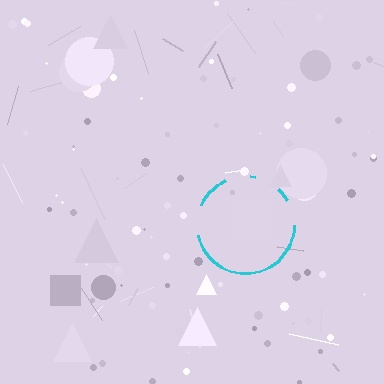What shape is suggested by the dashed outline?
The dashed outline suggests a circle.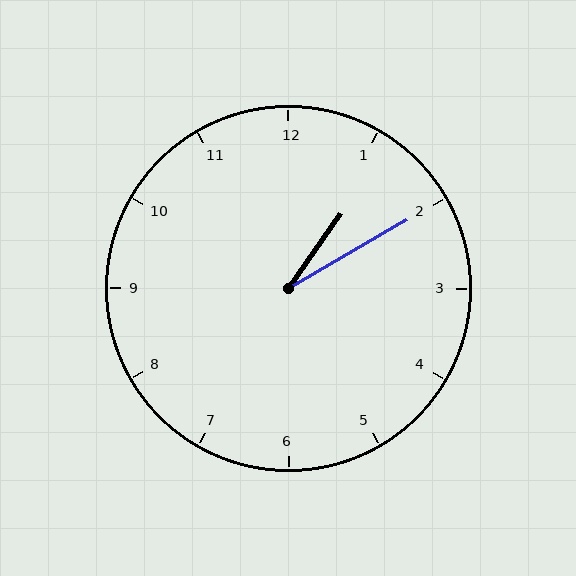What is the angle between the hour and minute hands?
Approximately 25 degrees.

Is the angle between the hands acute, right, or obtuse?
It is acute.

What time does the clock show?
1:10.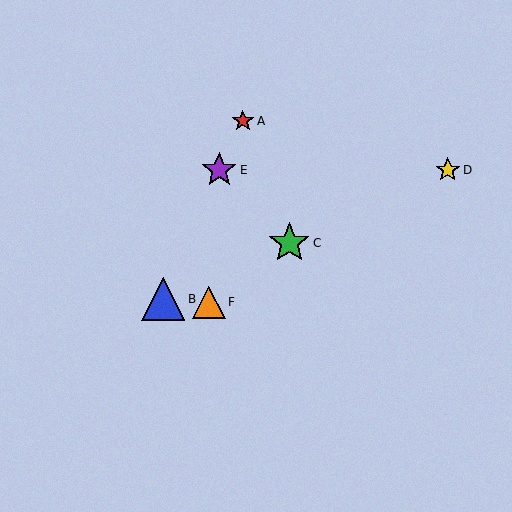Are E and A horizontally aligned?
No, E is at y≈170 and A is at y≈121.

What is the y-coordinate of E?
Object E is at y≈170.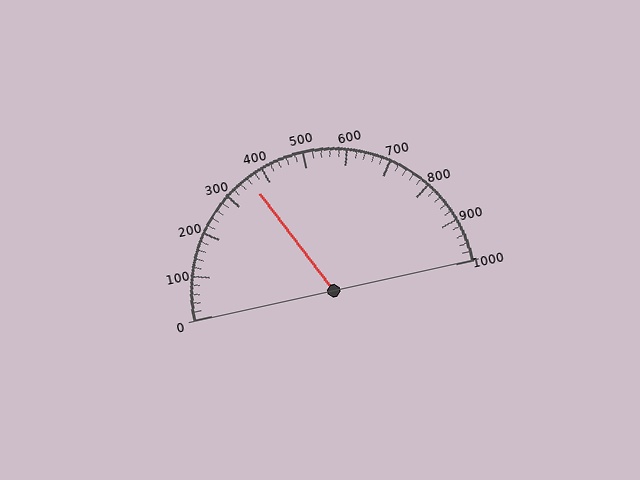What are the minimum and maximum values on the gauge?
The gauge ranges from 0 to 1000.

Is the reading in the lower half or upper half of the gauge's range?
The reading is in the lower half of the range (0 to 1000).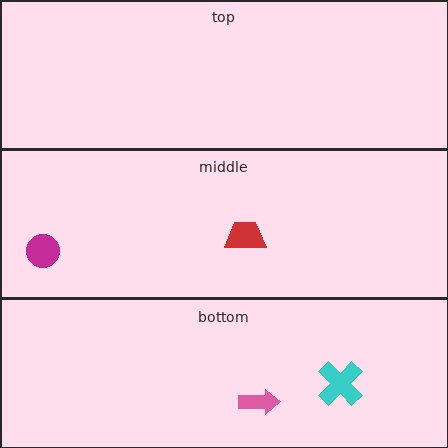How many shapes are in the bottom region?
2.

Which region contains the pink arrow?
The bottom region.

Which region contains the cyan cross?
The bottom region.